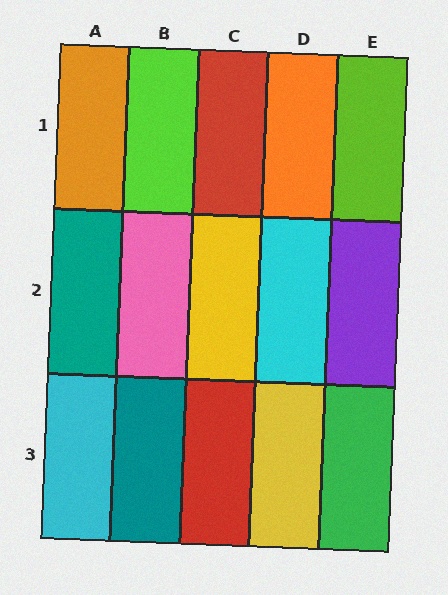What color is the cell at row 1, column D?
Orange.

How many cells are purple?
1 cell is purple.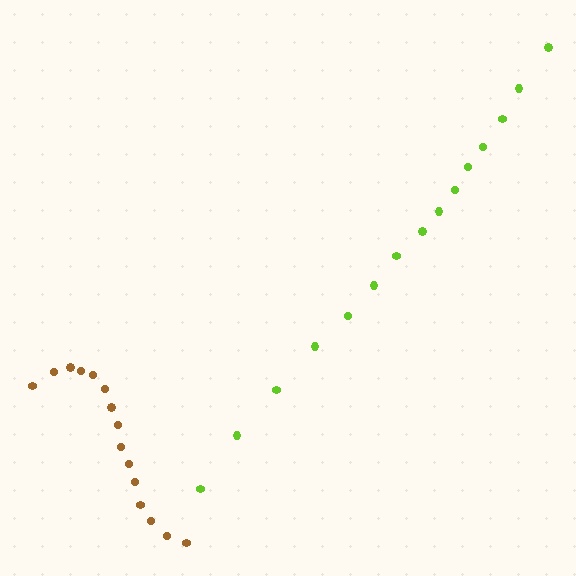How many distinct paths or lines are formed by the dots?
There are 2 distinct paths.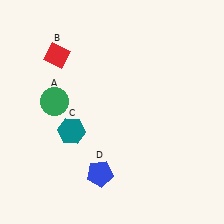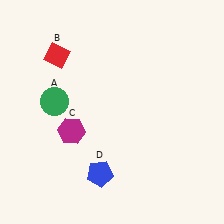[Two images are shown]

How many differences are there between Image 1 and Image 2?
There is 1 difference between the two images.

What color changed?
The hexagon (C) changed from teal in Image 1 to magenta in Image 2.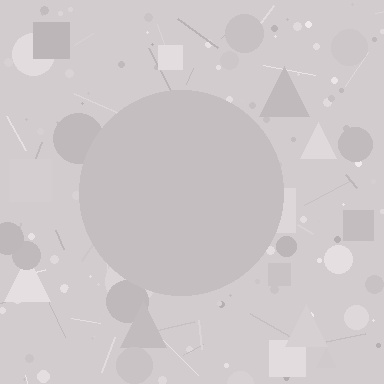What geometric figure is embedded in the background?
A circle is embedded in the background.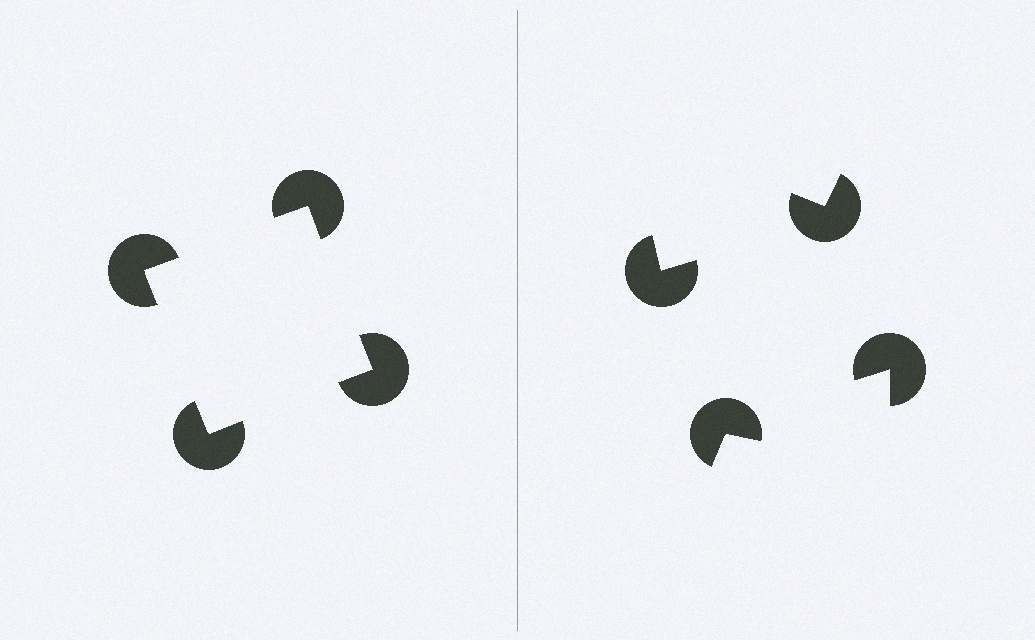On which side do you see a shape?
An illusory square appears on the left side. On the right side the wedge cuts are rotated, so no coherent shape forms.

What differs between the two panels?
The pac-man discs are positioned identically on both sides; only the wedge orientations differ. On the left they align to a square; on the right they are misaligned.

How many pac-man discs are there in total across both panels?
8 — 4 on each side.